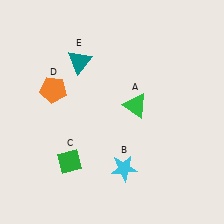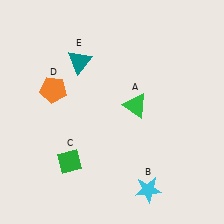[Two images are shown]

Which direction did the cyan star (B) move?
The cyan star (B) moved right.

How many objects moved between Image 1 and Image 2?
1 object moved between the two images.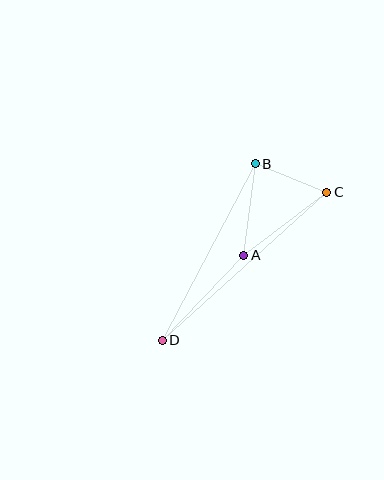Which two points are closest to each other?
Points B and C are closest to each other.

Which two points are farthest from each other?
Points C and D are farthest from each other.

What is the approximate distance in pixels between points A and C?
The distance between A and C is approximately 104 pixels.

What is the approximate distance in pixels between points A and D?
The distance between A and D is approximately 118 pixels.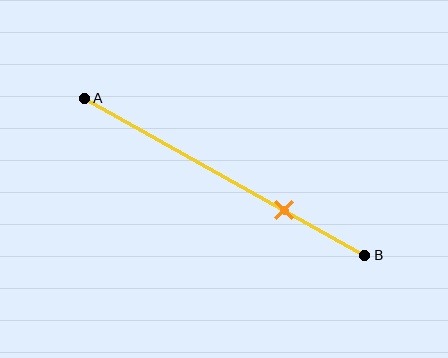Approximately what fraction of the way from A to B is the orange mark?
The orange mark is approximately 70% of the way from A to B.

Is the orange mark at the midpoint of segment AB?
No, the mark is at about 70% from A, not at the 50% midpoint.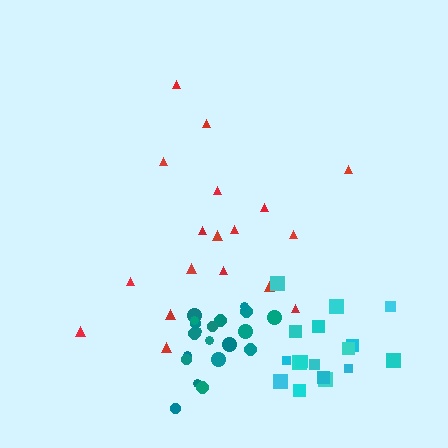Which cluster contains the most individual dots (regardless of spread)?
Teal (20).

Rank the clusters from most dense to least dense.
teal, cyan, red.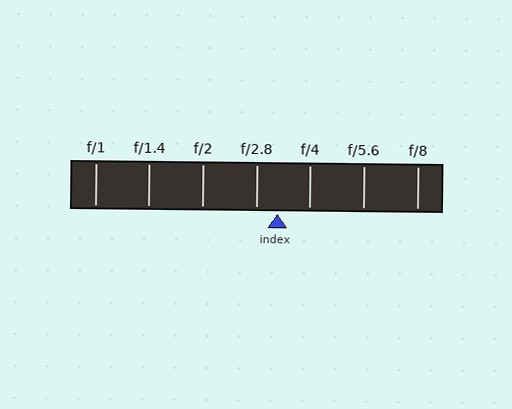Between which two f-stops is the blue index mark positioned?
The index mark is between f/2.8 and f/4.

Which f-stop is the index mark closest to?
The index mark is closest to f/2.8.